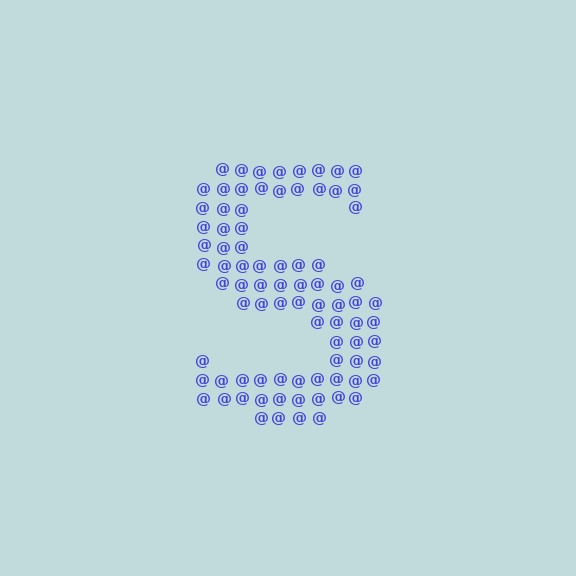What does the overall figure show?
The overall figure shows the letter S.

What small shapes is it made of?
It is made of small at signs.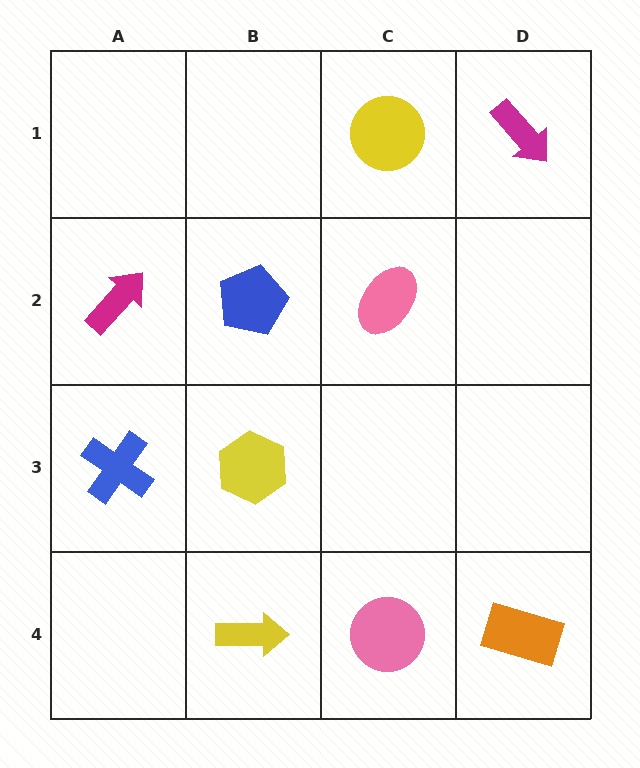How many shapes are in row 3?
2 shapes.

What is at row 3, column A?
A blue cross.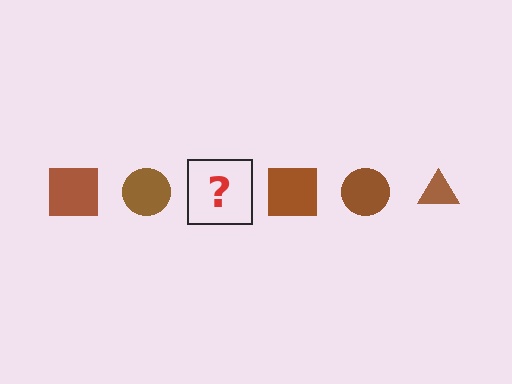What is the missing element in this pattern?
The missing element is a brown triangle.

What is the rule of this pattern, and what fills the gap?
The rule is that the pattern cycles through square, circle, triangle shapes in brown. The gap should be filled with a brown triangle.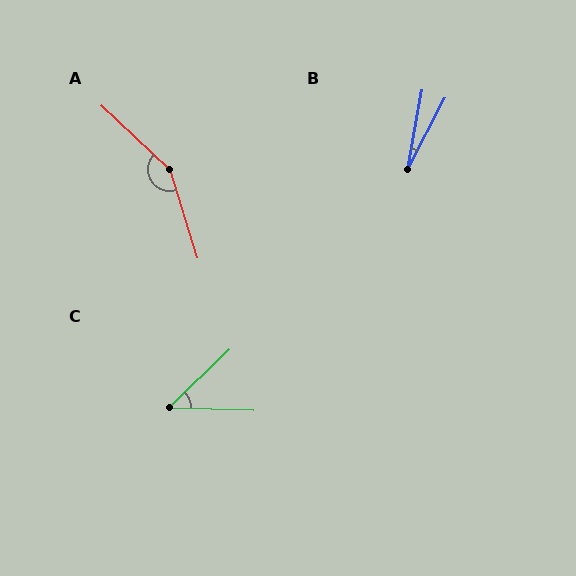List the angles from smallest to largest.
B (17°), C (46°), A (150°).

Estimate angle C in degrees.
Approximately 46 degrees.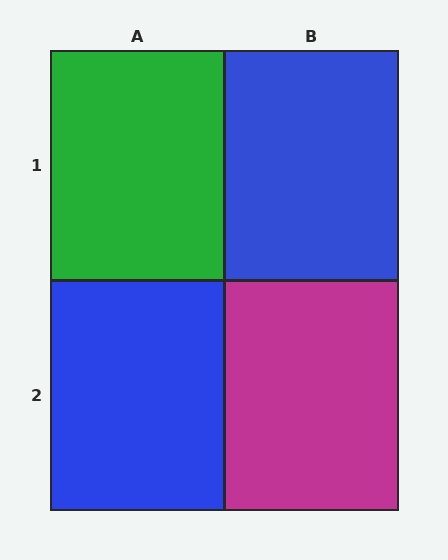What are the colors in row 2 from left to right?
Blue, magenta.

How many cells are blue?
2 cells are blue.